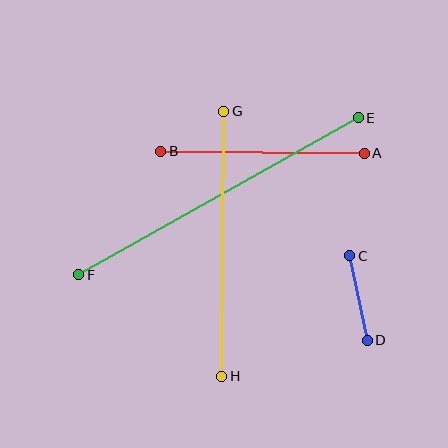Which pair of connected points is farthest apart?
Points E and F are farthest apart.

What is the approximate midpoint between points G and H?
The midpoint is at approximately (223, 244) pixels.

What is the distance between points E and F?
The distance is approximately 321 pixels.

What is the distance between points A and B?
The distance is approximately 203 pixels.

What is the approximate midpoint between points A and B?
The midpoint is at approximately (262, 152) pixels.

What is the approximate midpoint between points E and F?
The midpoint is at approximately (218, 196) pixels.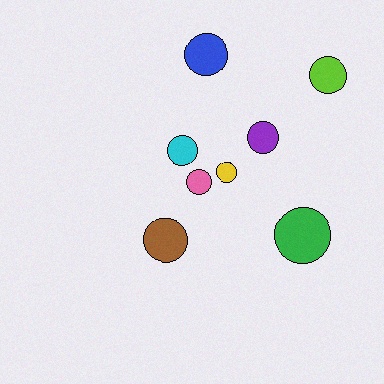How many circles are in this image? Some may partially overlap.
There are 8 circles.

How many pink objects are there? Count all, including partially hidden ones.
There is 1 pink object.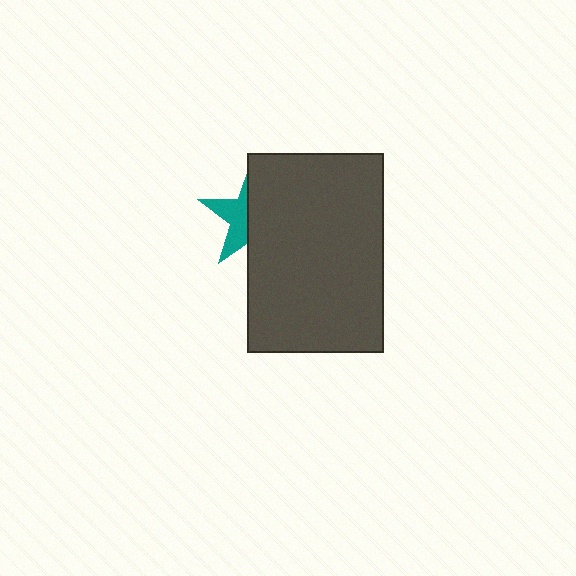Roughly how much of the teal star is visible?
A small part of it is visible (roughly 41%).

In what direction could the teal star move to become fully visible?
The teal star could move left. That would shift it out from behind the dark gray rectangle entirely.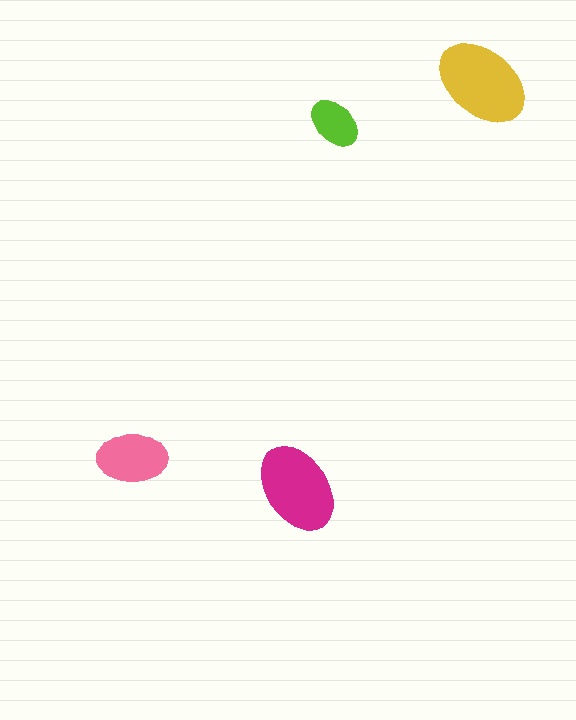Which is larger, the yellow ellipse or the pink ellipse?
The yellow one.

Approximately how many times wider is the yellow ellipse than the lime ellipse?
About 2 times wider.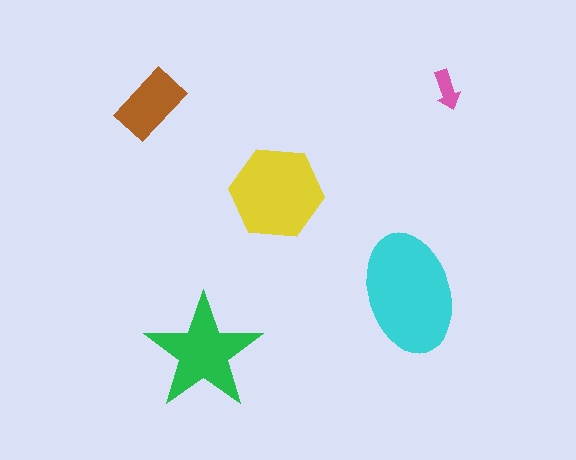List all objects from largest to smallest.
The cyan ellipse, the yellow hexagon, the green star, the brown rectangle, the pink arrow.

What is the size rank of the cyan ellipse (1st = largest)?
1st.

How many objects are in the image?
There are 5 objects in the image.